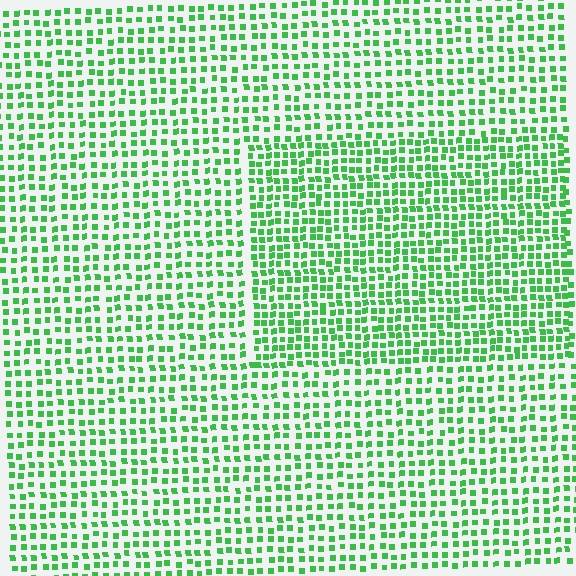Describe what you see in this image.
The image contains small green elements arranged at two different densities. A rectangle-shaped region is visible where the elements are more densely packed than the surrounding area.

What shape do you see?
I see a rectangle.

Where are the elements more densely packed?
The elements are more densely packed inside the rectangle boundary.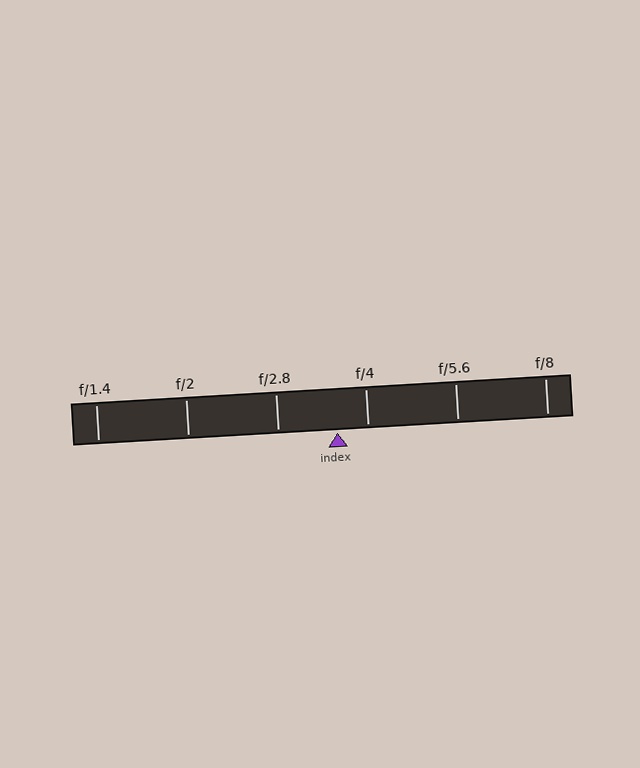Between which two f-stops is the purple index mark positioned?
The index mark is between f/2.8 and f/4.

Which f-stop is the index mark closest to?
The index mark is closest to f/4.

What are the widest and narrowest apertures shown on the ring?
The widest aperture shown is f/1.4 and the narrowest is f/8.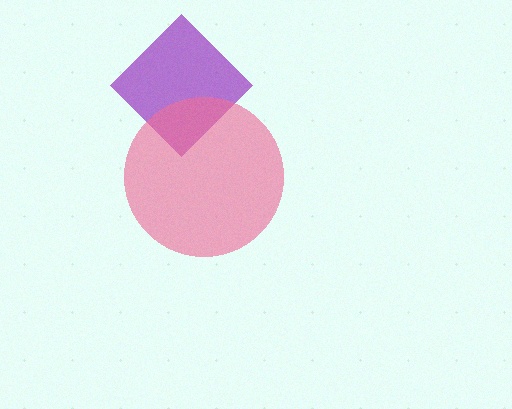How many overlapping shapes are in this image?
There are 2 overlapping shapes in the image.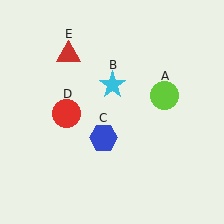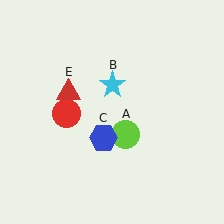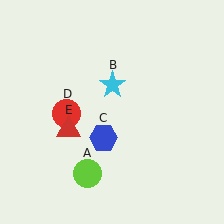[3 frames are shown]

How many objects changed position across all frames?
2 objects changed position: lime circle (object A), red triangle (object E).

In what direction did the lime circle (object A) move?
The lime circle (object A) moved down and to the left.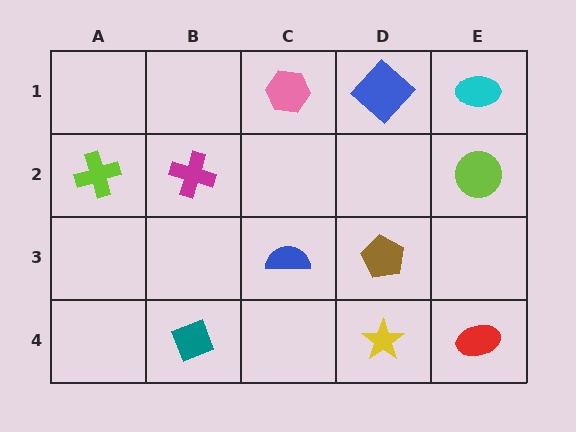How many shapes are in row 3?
2 shapes.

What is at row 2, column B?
A magenta cross.